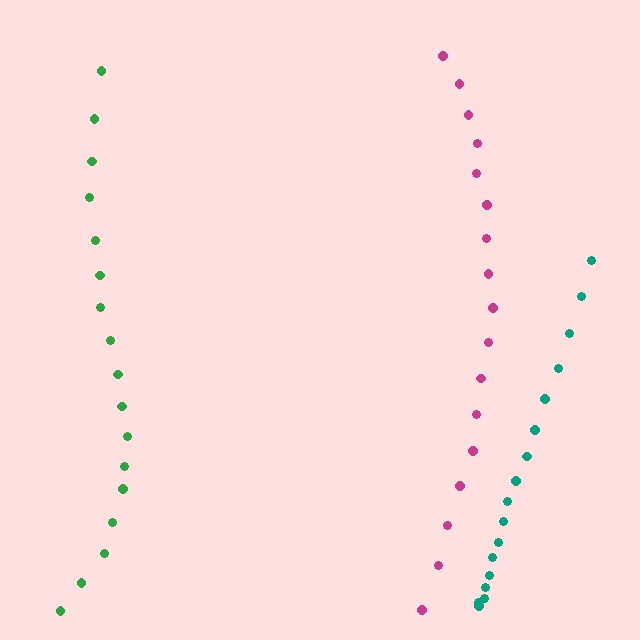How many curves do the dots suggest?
There are 3 distinct paths.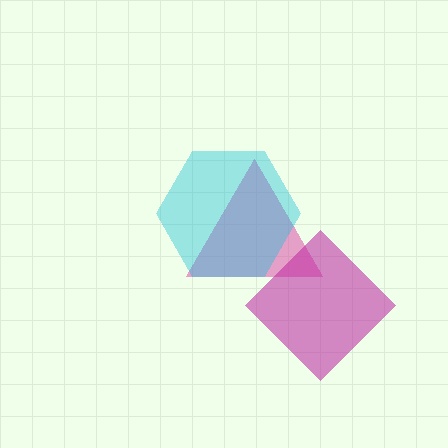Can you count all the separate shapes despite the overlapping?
Yes, there are 3 separate shapes.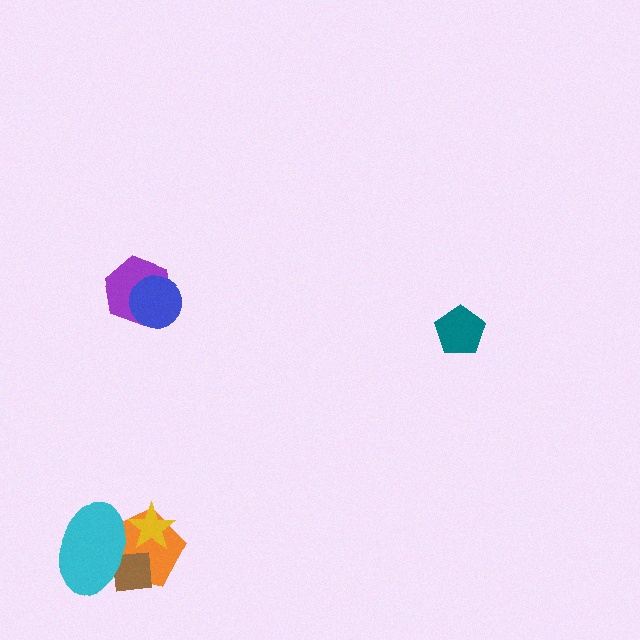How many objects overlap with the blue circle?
1 object overlaps with the blue circle.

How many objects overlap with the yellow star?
2 objects overlap with the yellow star.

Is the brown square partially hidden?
Yes, it is partially covered by another shape.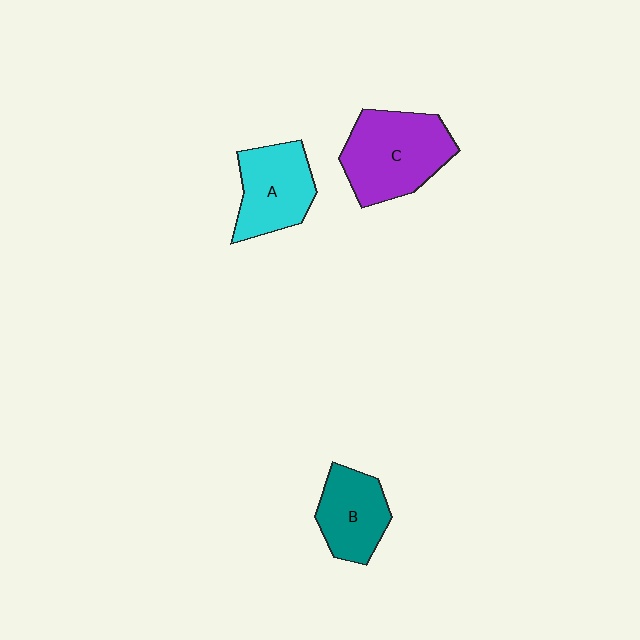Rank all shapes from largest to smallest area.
From largest to smallest: C (purple), A (cyan), B (teal).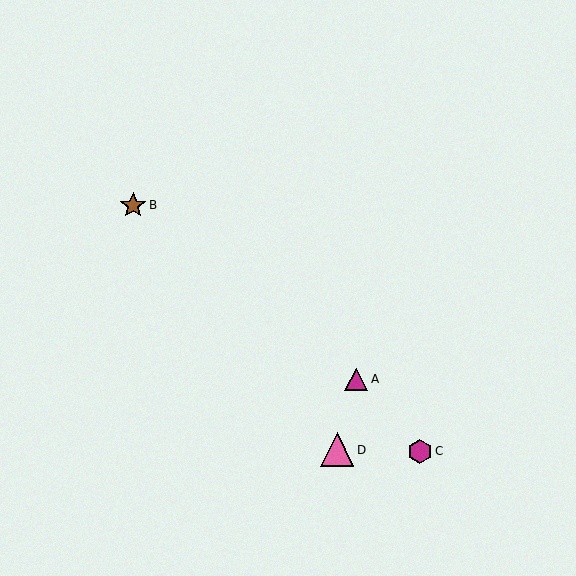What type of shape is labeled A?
Shape A is a magenta triangle.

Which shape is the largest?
The pink triangle (labeled D) is the largest.